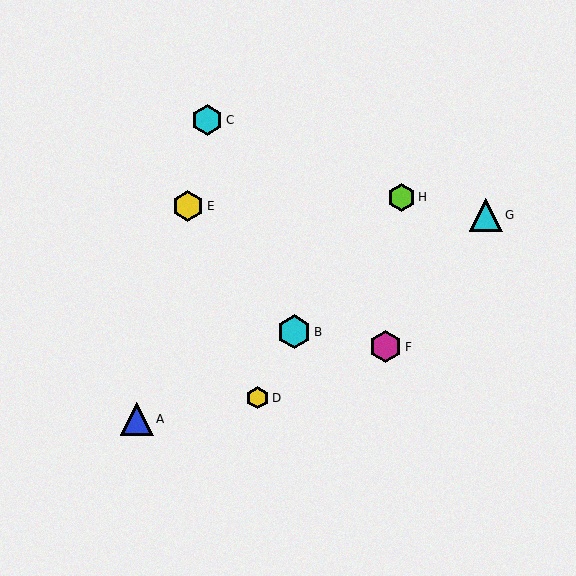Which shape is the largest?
The cyan hexagon (labeled B) is the largest.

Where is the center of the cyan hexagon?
The center of the cyan hexagon is at (207, 120).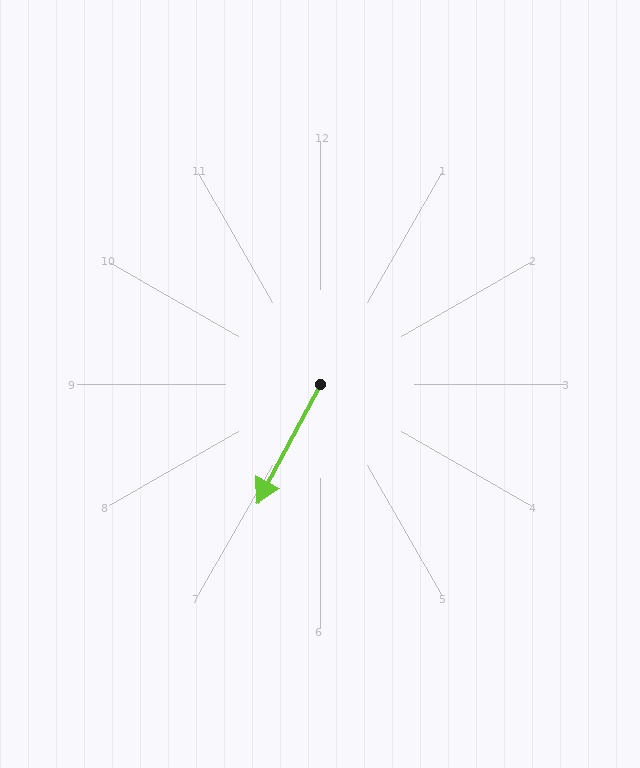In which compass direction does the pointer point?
Southwest.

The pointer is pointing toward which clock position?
Roughly 7 o'clock.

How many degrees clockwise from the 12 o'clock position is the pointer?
Approximately 208 degrees.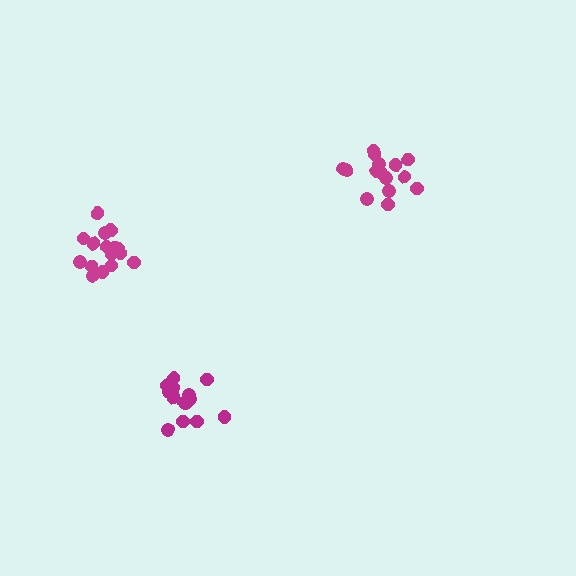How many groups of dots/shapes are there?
There are 3 groups.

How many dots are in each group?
Group 1: 15 dots, Group 2: 17 dots, Group 3: 16 dots (48 total).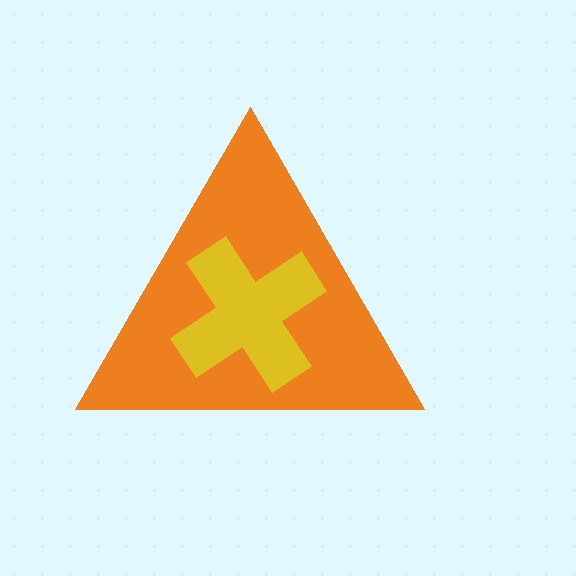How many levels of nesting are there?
2.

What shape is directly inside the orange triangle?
The yellow cross.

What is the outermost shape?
The orange triangle.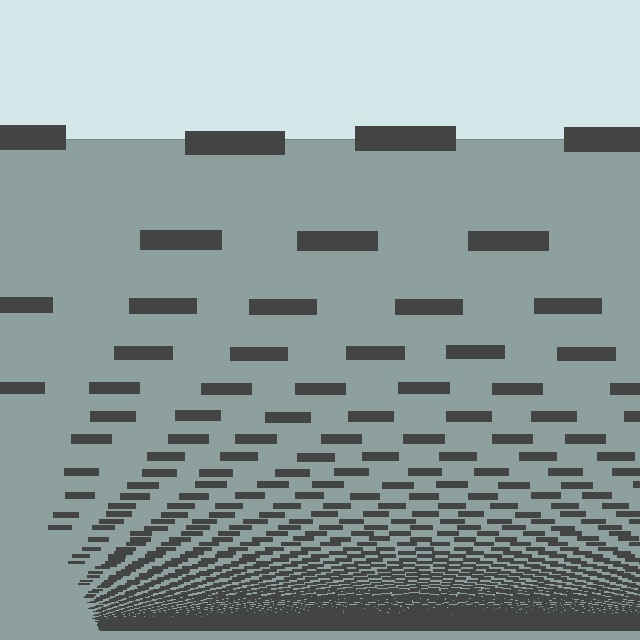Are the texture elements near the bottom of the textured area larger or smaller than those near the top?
Smaller. The gradient is inverted — elements near the bottom are smaller and denser.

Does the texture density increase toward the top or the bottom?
Density increases toward the bottom.